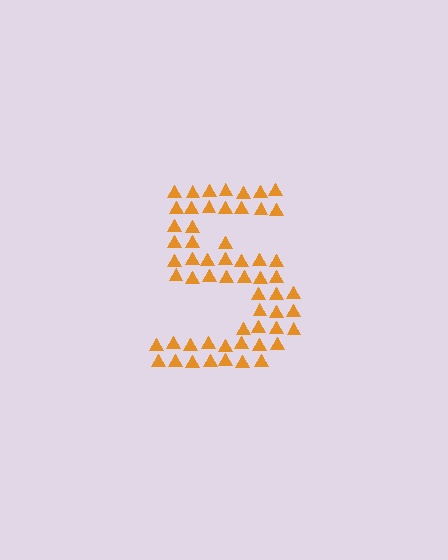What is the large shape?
The large shape is the digit 5.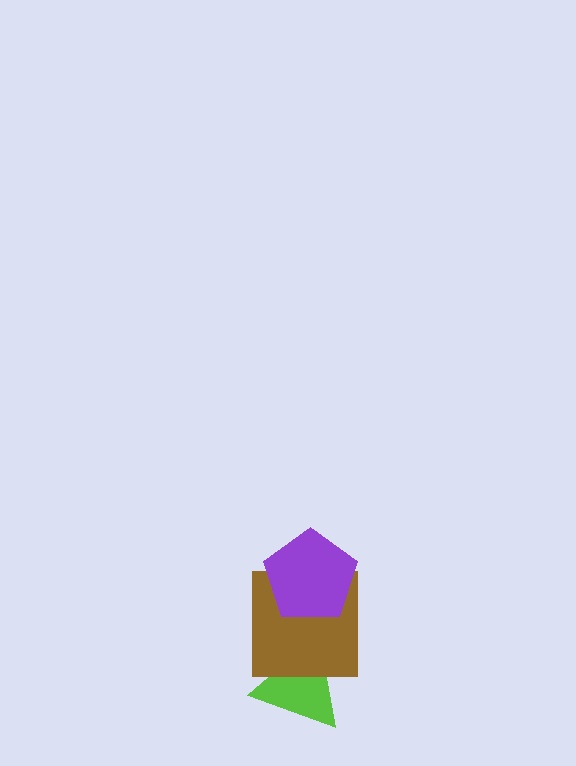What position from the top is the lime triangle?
The lime triangle is 3rd from the top.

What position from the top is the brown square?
The brown square is 2nd from the top.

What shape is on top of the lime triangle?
The brown square is on top of the lime triangle.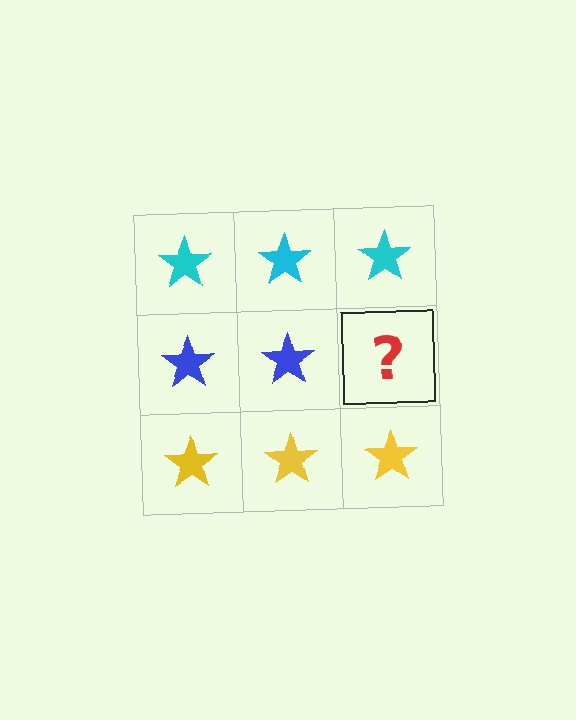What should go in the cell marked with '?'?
The missing cell should contain a blue star.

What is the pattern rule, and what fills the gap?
The rule is that each row has a consistent color. The gap should be filled with a blue star.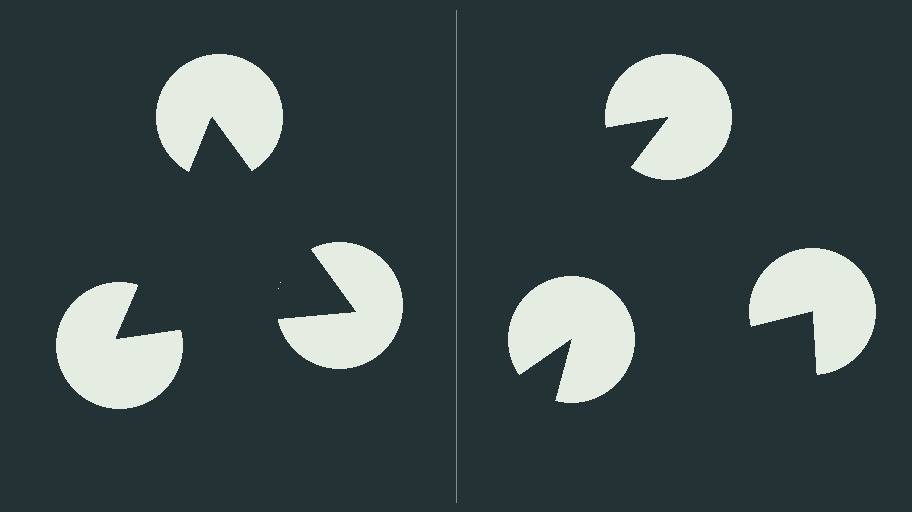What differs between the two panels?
The pac-man discs are positioned identically on both sides; only the wedge orientations differ. On the left they align to a triangle; on the right they are misaligned.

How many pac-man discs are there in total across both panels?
6 — 3 on each side.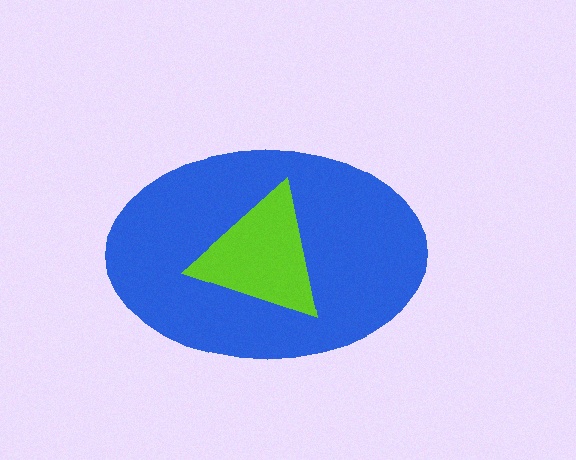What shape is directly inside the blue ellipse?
The lime triangle.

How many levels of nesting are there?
2.